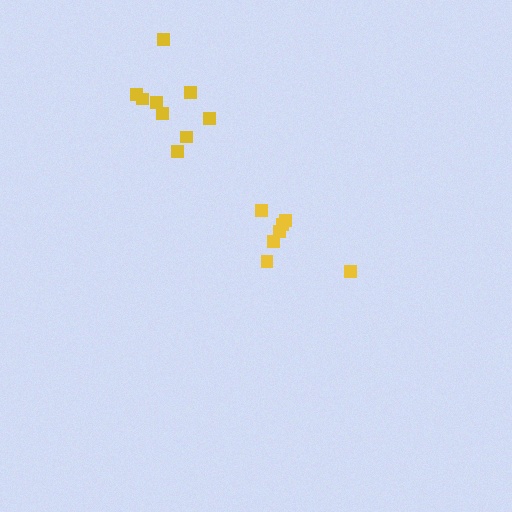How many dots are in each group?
Group 1: 9 dots, Group 2: 7 dots (16 total).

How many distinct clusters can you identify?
There are 2 distinct clusters.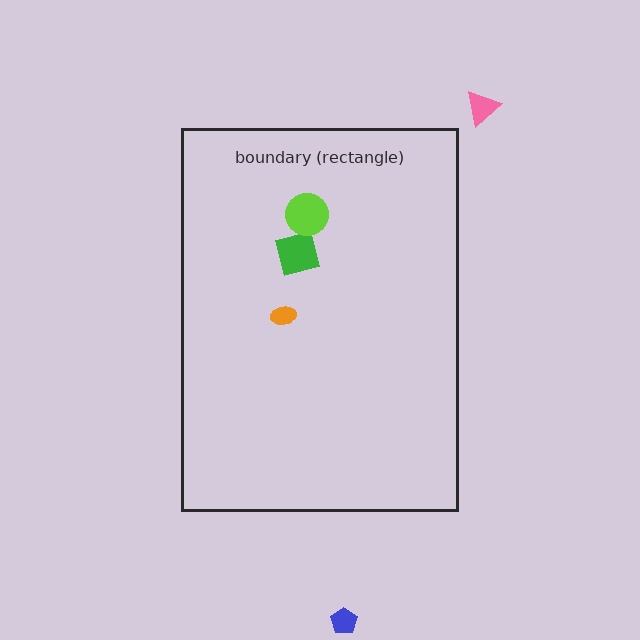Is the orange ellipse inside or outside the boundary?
Inside.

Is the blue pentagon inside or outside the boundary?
Outside.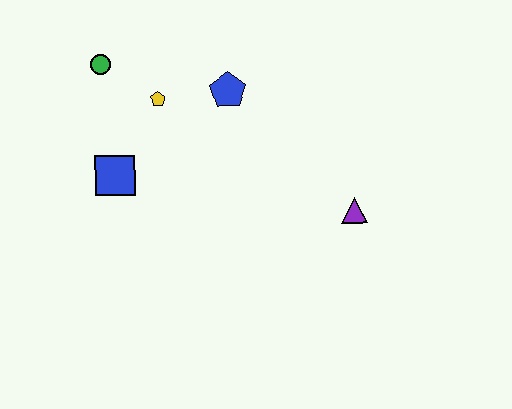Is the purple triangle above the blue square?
No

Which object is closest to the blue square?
The yellow pentagon is closest to the blue square.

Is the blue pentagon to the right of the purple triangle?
No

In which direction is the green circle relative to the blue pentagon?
The green circle is to the left of the blue pentagon.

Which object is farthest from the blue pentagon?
The purple triangle is farthest from the blue pentagon.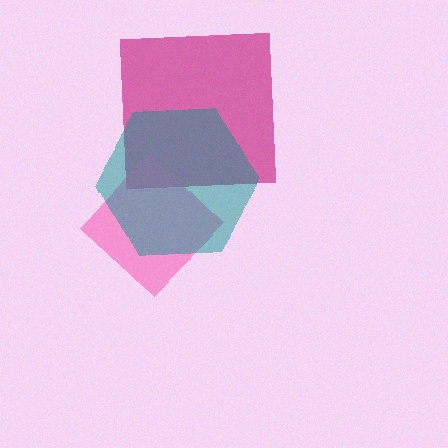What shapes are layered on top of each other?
The layered shapes are: a magenta square, a pink diamond, a teal hexagon.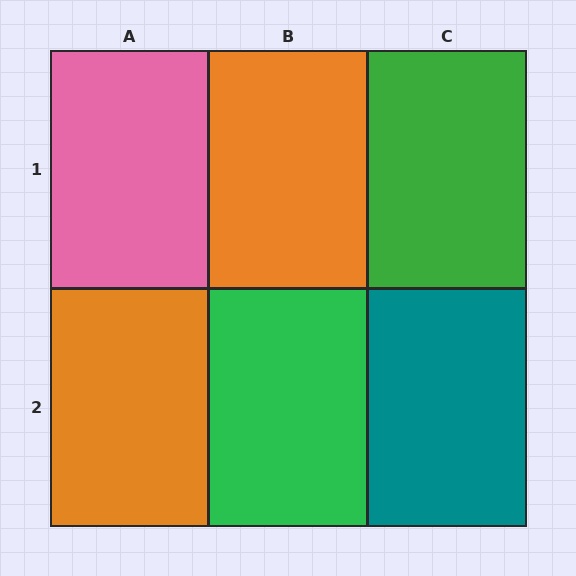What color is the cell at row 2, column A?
Orange.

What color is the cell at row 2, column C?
Teal.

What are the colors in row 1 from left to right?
Pink, orange, green.